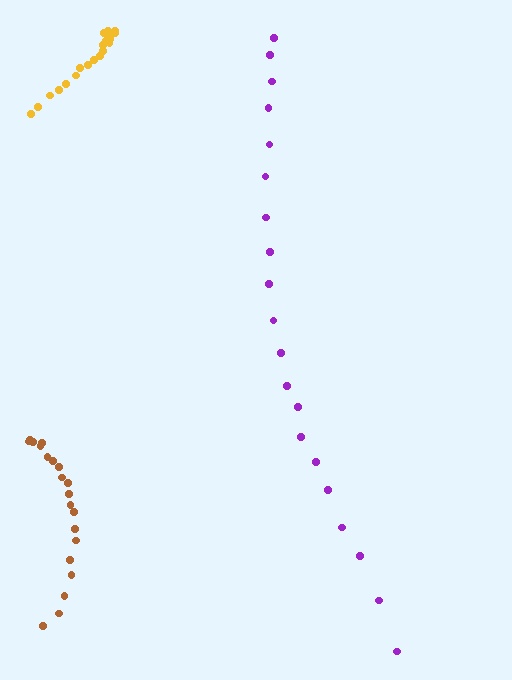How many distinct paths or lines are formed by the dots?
There are 3 distinct paths.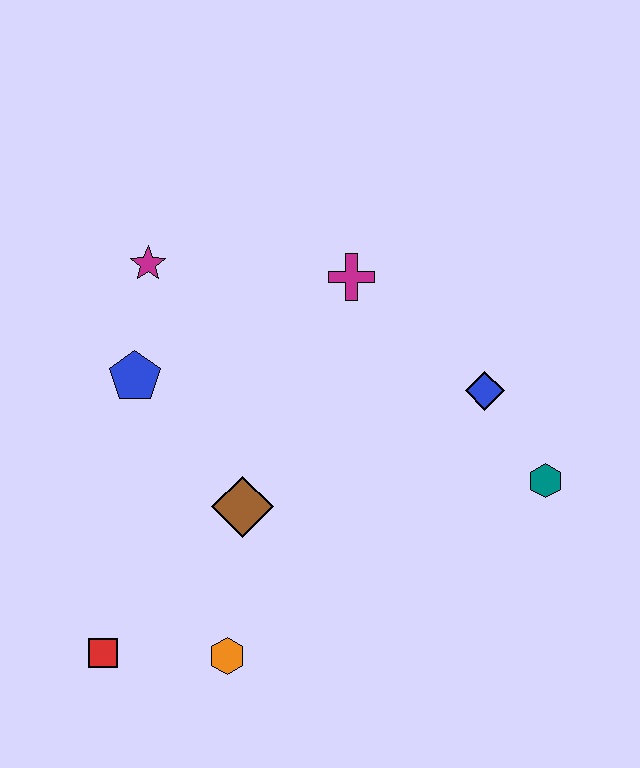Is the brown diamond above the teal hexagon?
No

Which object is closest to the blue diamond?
The teal hexagon is closest to the blue diamond.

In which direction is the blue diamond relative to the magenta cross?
The blue diamond is to the right of the magenta cross.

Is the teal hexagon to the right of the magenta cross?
Yes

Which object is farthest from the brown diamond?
The teal hexagon is farthest from the brown diamond.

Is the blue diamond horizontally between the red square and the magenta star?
No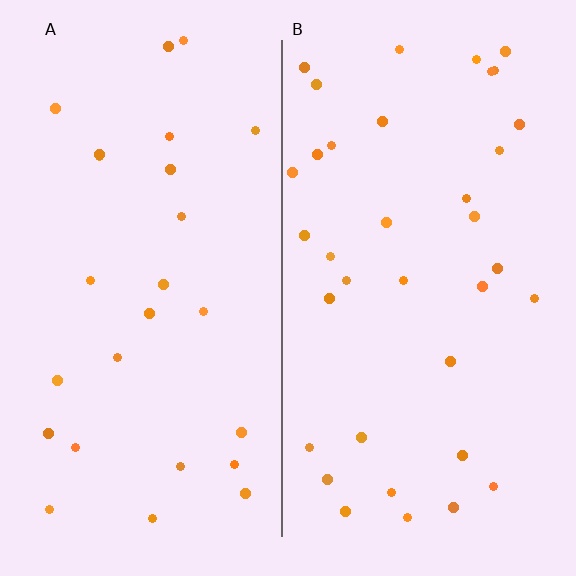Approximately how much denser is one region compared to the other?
Approximately 1.4× — region B over region A.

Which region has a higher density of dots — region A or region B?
B (the right).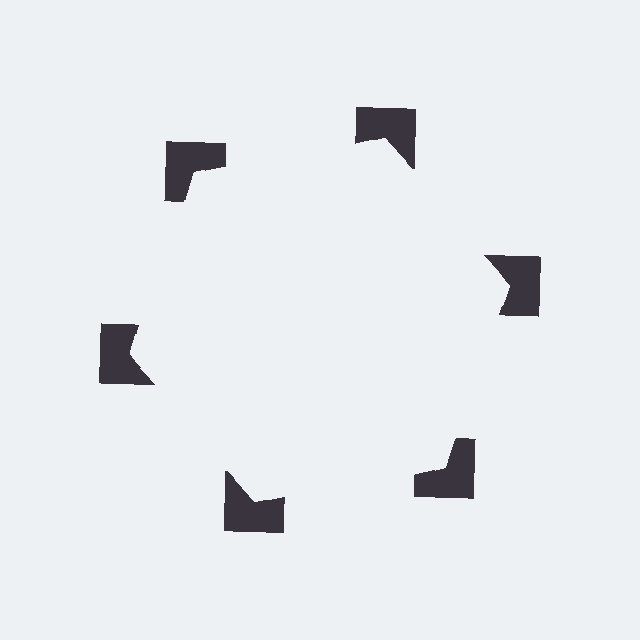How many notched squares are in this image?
There are 6 — one at each vertex of the illusory hexagon.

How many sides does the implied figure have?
6 sides.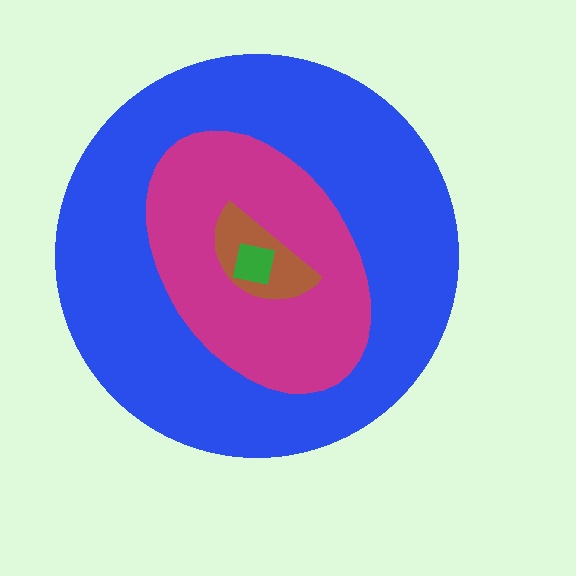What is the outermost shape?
The blue circle.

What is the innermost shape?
The green square.